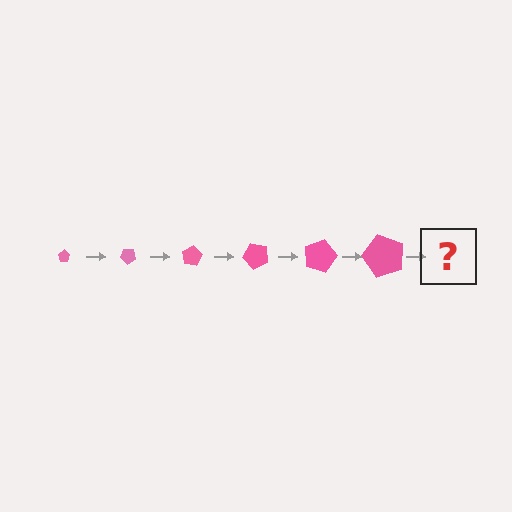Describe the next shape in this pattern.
It should be a pentagon, larger than the previous one and rotated 240 degrees from the start.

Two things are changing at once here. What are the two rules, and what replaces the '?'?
The two rules are that the pentagon grows larger each step and it rotates 40 degrees each step. The '?' should be a pentagon, larger than the previous one and rotated 240 degrees from the start.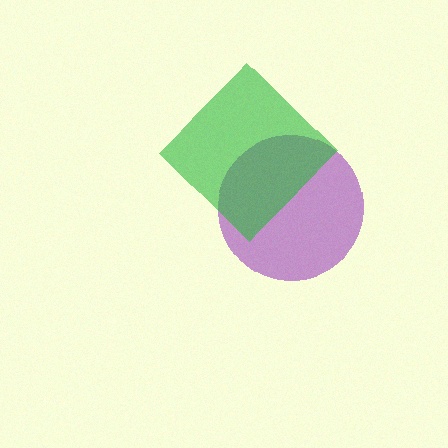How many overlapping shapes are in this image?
There are 2 overlapping shapes in the image.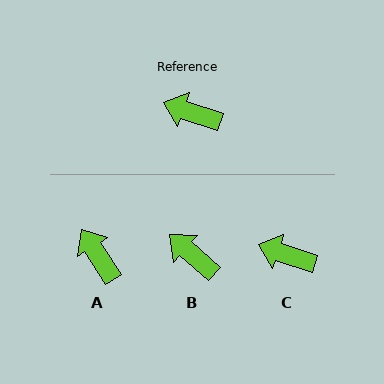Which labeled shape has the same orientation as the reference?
C.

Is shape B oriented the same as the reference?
No, it is off by about 23 degrees.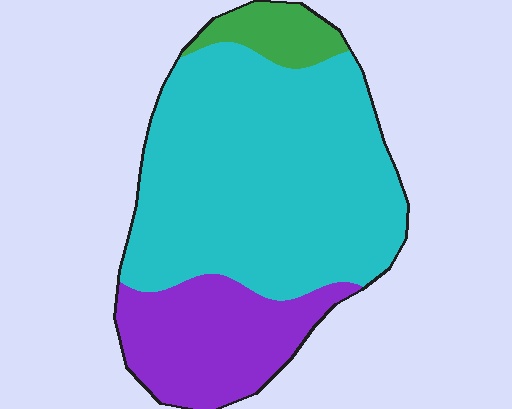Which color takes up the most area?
Cyan, at roughly 70%.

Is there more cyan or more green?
Cyan.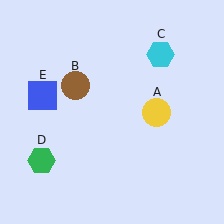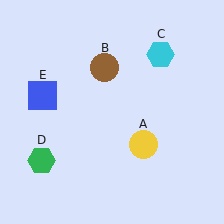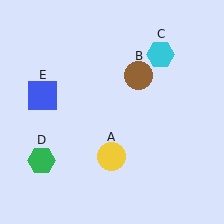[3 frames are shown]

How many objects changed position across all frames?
2 objects changed position: yellow circle (object A), brown circle (object B).